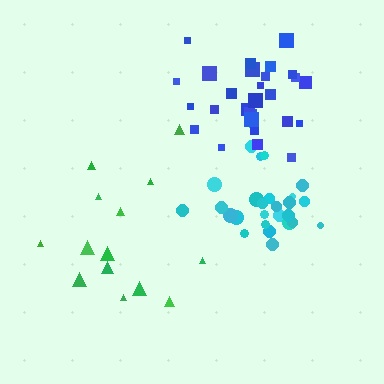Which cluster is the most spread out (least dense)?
Green.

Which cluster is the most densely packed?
Cyan.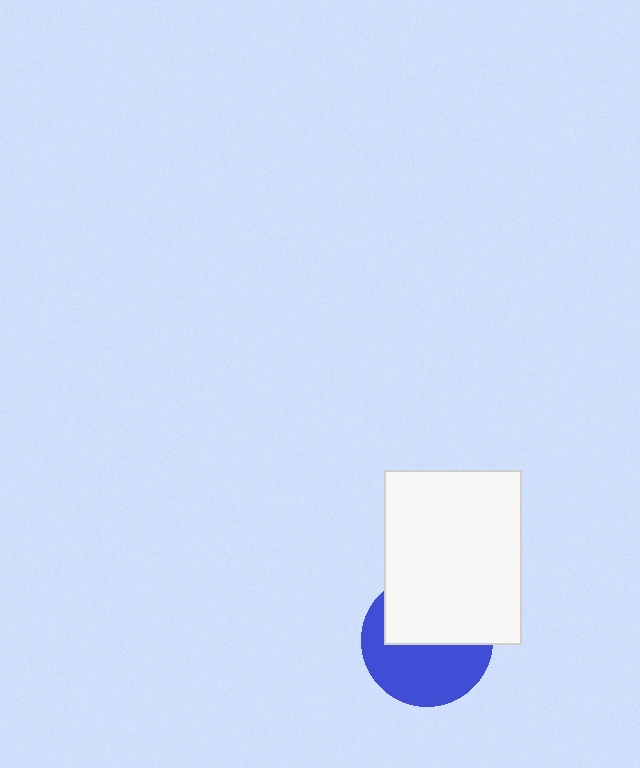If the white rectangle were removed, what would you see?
You would see the complete blue circle.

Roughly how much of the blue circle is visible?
About half of it is visible (roughly 52%).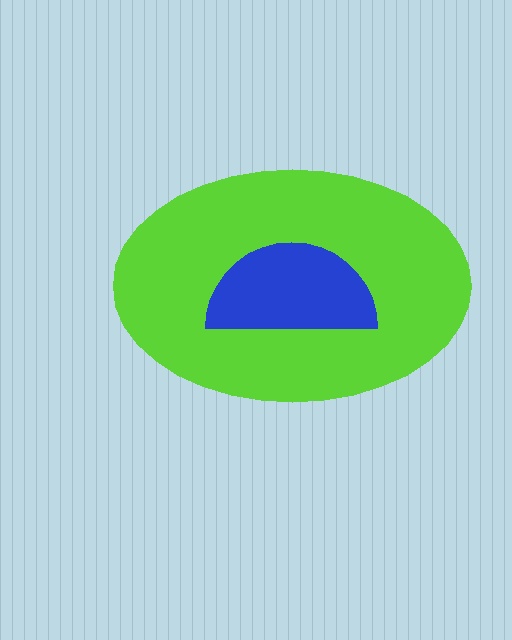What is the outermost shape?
The lime ellipse.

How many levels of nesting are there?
2.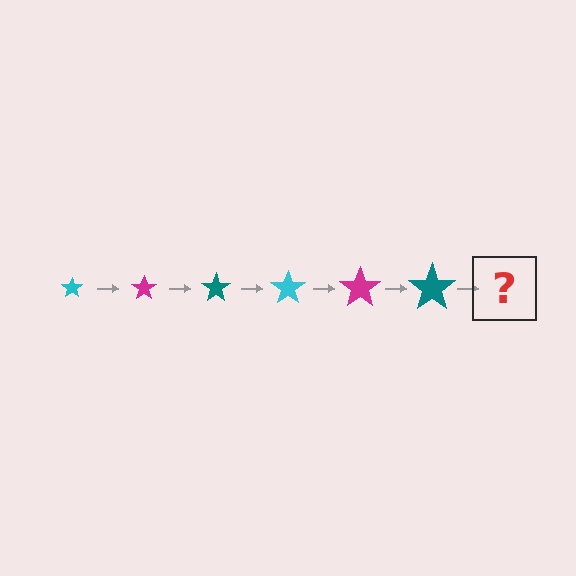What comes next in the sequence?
The next element should be a cyan star, larger than the previous one.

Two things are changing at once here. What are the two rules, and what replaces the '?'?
The two rules are that the star grows larger each step and the color cycles through cyan, magenta, and teal. The '?' should be a cyan star, larger than the previous one.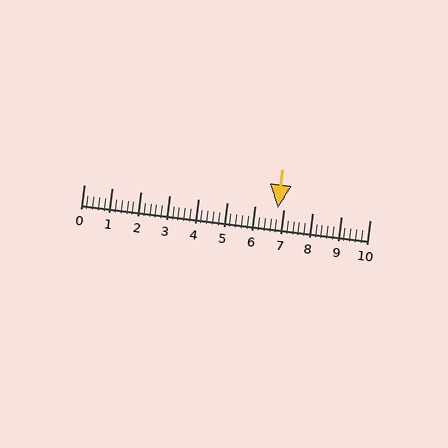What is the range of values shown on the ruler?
The ruler shows values from 0 to 10.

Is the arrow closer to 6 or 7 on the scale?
The arrow is closer to 7.